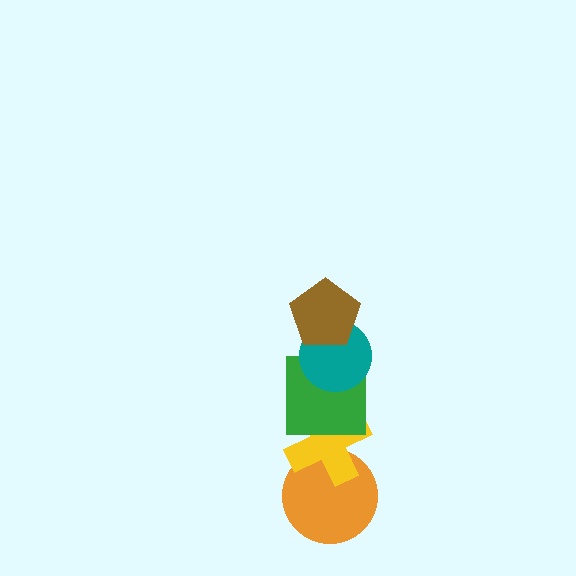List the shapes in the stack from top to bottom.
From top to bottom: the brown pentagon, the teal circle, the green square, the yellow cross, the orange circle.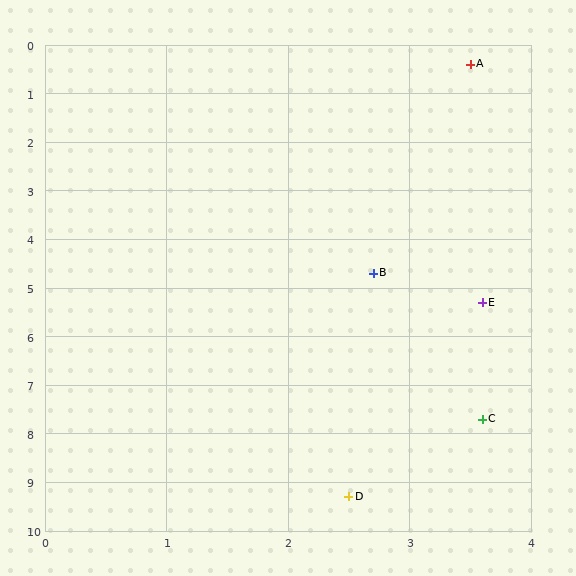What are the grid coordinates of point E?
Point E is at approximately (3.6, 5.3).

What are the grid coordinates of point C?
Point C is at approximately (3.6, 7.7).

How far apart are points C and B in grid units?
Points C and B are about 3.1 grid units apart.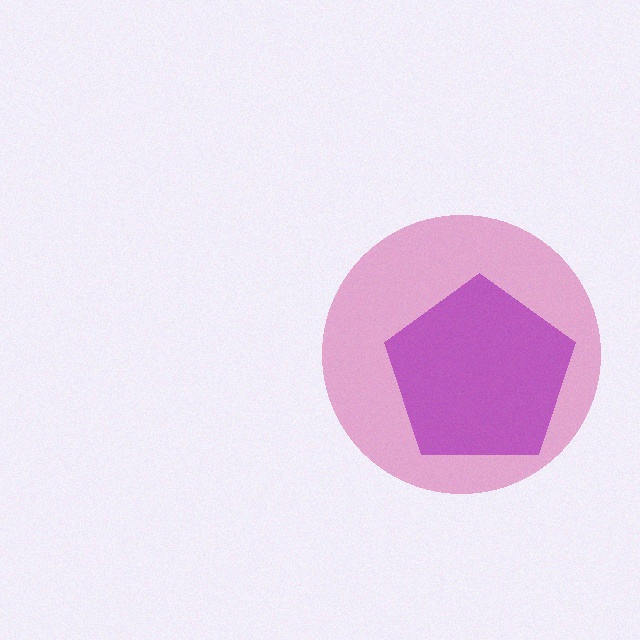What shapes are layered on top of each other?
The layered shapes are: a purple pentagon, a magenta circle.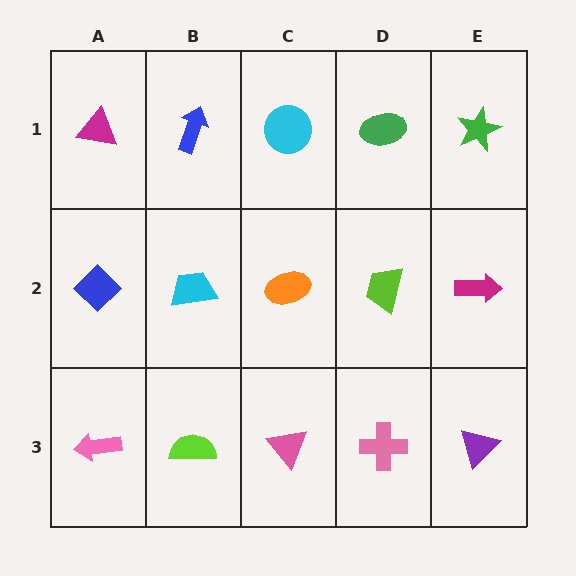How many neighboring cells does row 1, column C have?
3.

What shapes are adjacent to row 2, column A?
A magenta triangle (row 1, column A), a pink arrow (row 3, column A), a cyan trapezoid (row 2, column B).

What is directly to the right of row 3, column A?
A lime semicircle.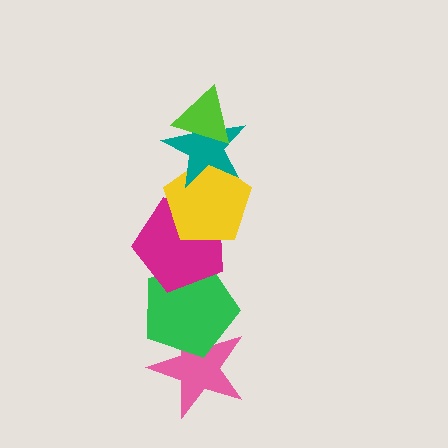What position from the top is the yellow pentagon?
The yellow pentagon is 3rd from the top.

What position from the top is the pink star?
The pink star is 6th from the top.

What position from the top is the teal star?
The teal star is 2nd from the top.